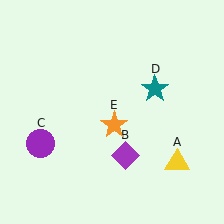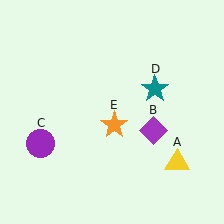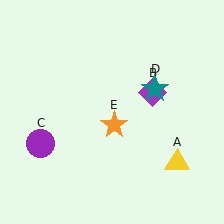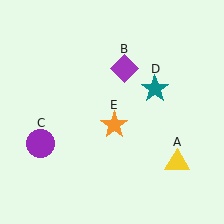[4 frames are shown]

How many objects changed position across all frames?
1 object changed position: purple diamond (object B).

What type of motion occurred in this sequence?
The purple diamond (object B) rotated counterclockwise around the center of the scene.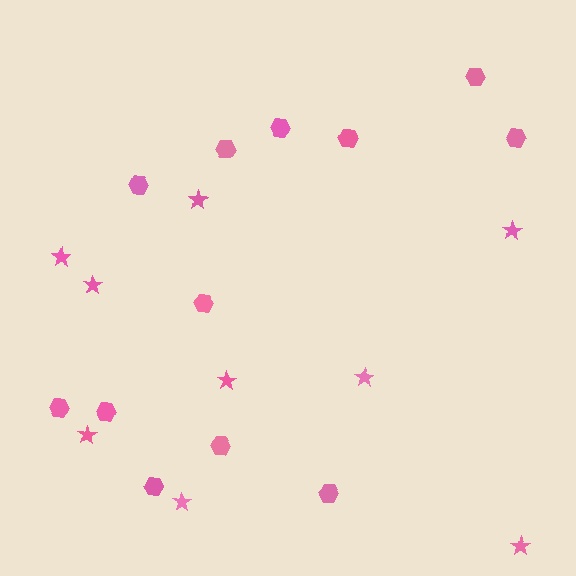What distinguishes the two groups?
There are 2 groups: one group of stars (9) and one group of hexagons (12).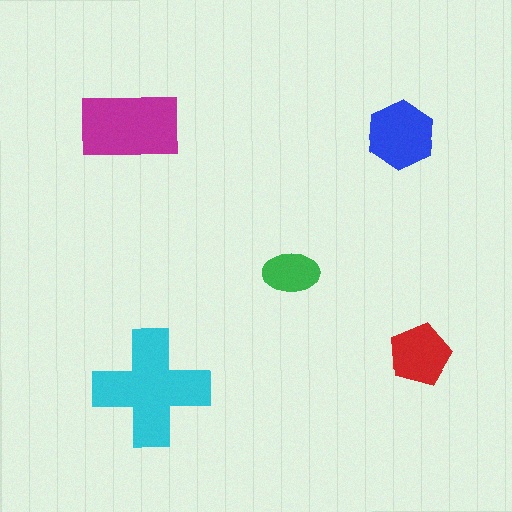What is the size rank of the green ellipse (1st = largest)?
5th.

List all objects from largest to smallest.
The cyan cross, the magenta rectangle, the blue hexagon, the red pentagon, the green ellipse.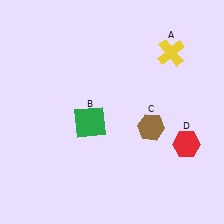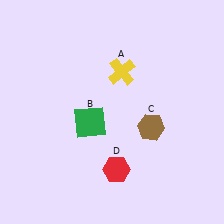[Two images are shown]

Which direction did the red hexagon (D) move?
The red hexagon (D) moved left.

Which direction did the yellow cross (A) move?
The yellow cross (A) moved left.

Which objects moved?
The objects that moved are: the yellow cross (A), the red hexagon (D).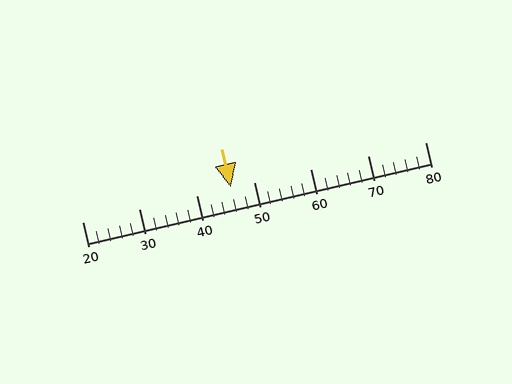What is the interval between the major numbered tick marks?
The major tick marks are spaced 10 units apart.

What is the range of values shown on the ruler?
The ruler shows values from 20 to 80.